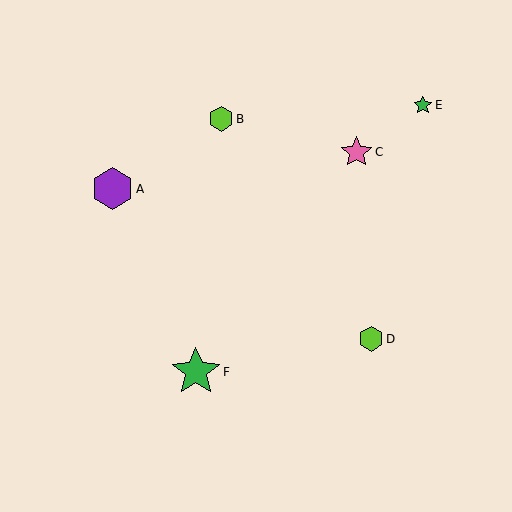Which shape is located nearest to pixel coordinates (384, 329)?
The lime hexagon (labeled D) at (371, 339) is nearest to that location.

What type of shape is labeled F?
Shape F is a green star.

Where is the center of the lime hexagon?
The center of the lime hexagon is at (221, 119).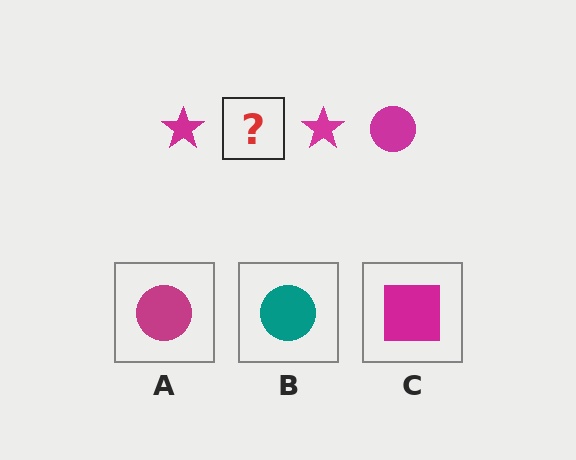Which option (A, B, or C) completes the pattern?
A.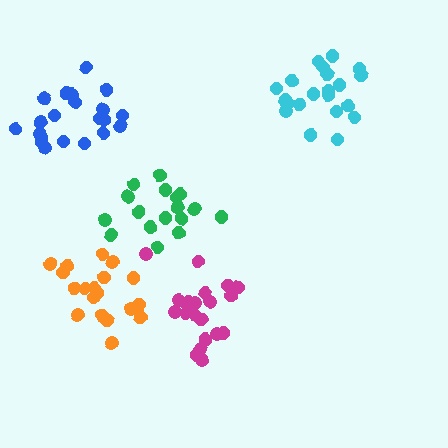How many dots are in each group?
Group 1: 21 dots, Group 2: 21 dots, Group 3: 17 dots, Group 4: 21 dots, Group 5: 20 dots (100 total).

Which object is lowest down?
The magenta cluster is bottommost.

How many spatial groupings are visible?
There are 5 spatial groupings.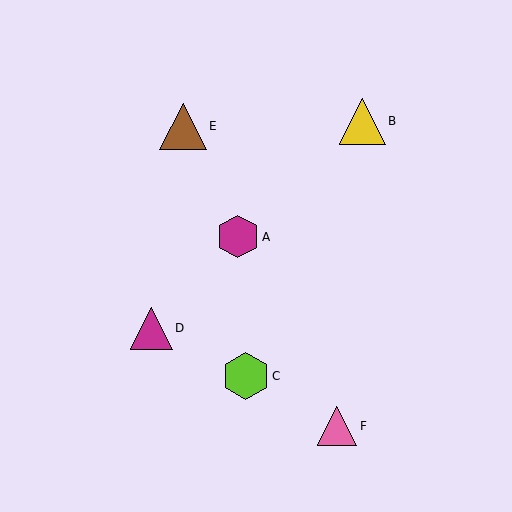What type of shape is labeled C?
Shape C is a lime hexagon.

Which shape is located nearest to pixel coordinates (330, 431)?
The pink triangle (labeled F) at (337, 426) is nearest to that location.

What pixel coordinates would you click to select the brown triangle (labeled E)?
Click at (183, 126) to select the brown triangle E.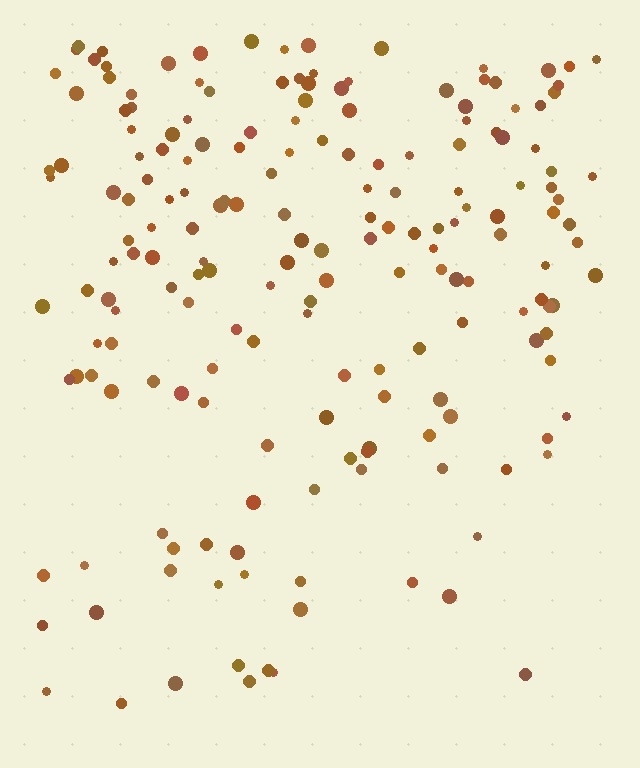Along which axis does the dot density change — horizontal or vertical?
Vertical.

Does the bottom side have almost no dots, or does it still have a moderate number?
Still a moderate number, just noticeably fewer than the top.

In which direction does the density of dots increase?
From bottom to top, with the top side densest.